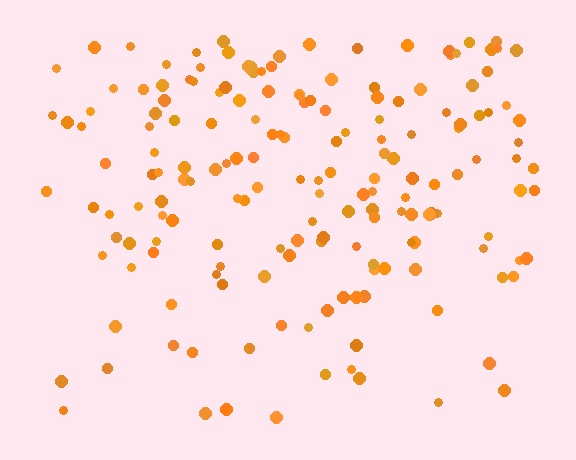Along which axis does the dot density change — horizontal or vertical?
Vertical.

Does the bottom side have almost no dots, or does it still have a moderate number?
Still a moderate number, just noticeably fewer than the top.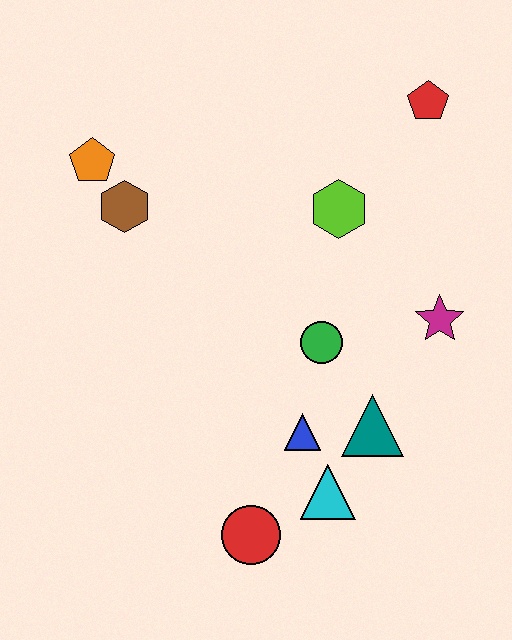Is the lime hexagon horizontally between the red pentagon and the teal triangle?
No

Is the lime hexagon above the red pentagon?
No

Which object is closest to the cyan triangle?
The blue triangle is closest to the cyan triangle.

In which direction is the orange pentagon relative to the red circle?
The orange pentagon is above the red circle.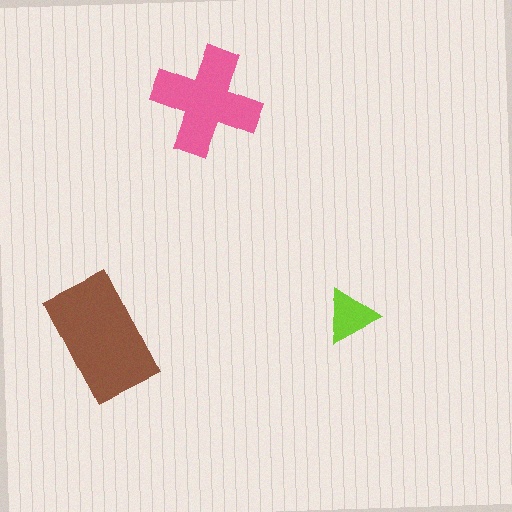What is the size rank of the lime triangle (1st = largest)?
3rd.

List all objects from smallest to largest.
The lime triangle, the pink cross, the brown rectangle.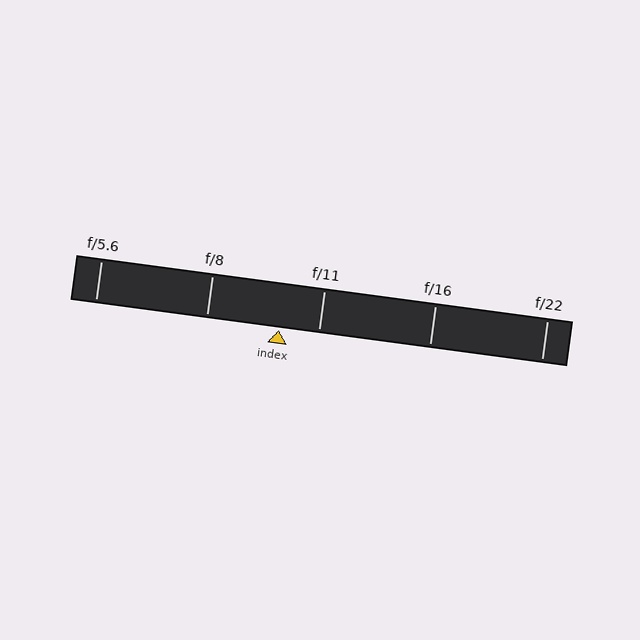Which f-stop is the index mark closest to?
The index mark is closest to f/11.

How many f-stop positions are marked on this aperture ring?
There are 5 f-stop positions marked.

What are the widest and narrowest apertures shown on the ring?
The widest aperture shown is f/5.6 and the narrowest is f/22.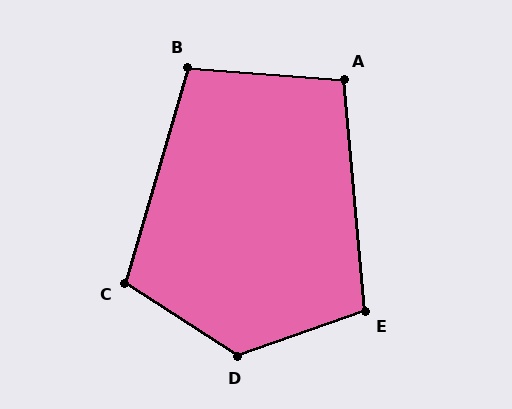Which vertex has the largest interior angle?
D, at approximately 128 degrees.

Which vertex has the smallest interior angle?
A, at approximately 100 degrees.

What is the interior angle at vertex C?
Approximately 107 degrees (obtuse).